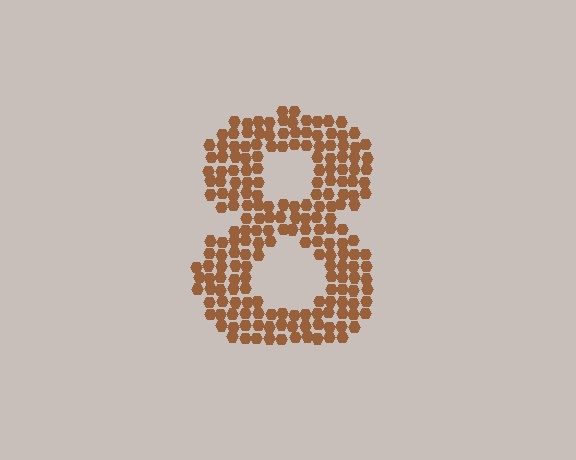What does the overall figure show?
The overall figure shows the digit 8.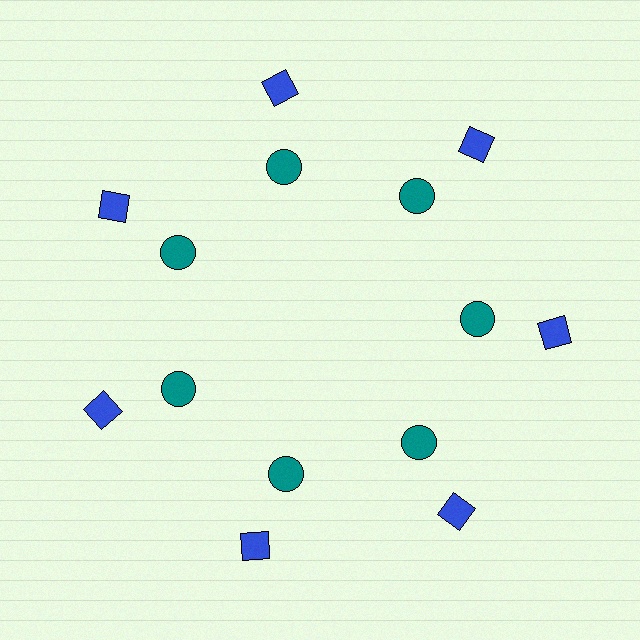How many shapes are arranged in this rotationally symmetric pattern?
There are 14 shapes, arranged in 7 groups of 2.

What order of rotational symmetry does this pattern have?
This pattern has 7-fold rotational symmetry.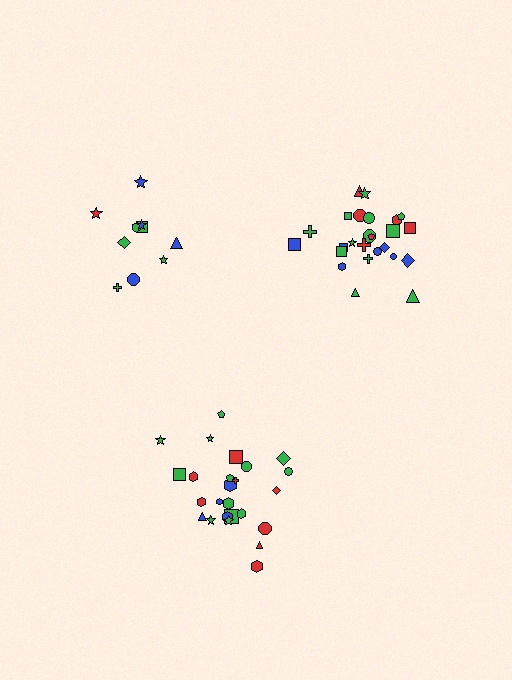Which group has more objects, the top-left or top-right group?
The top-right group.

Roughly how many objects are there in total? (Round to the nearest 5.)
Roughly 60 objects in total.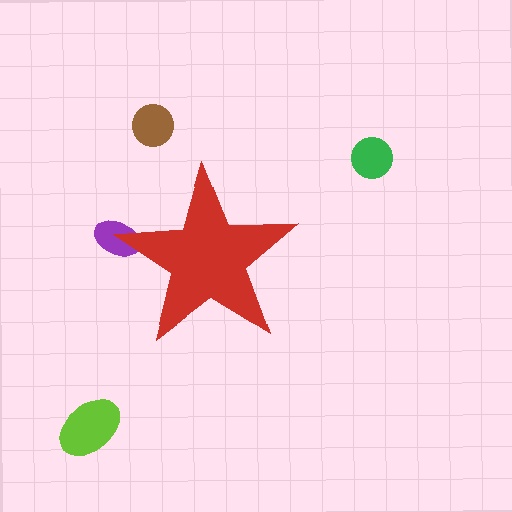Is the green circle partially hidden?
No, the green circle is fully visible.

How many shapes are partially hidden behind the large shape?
1 shape is partially hidden.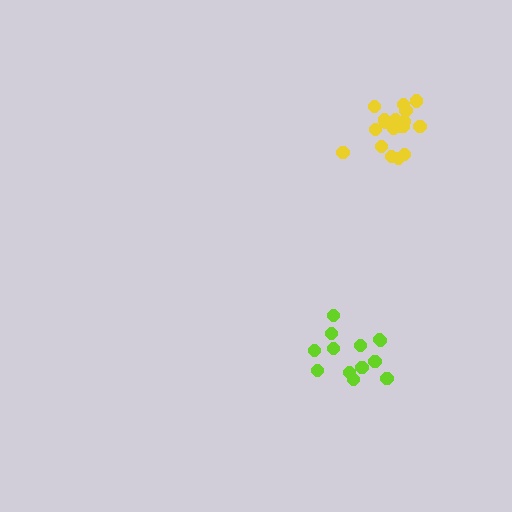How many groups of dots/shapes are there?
There are 2 groups.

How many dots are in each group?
Group 1: 18 dots, Group 2: 14 dots (32 total).